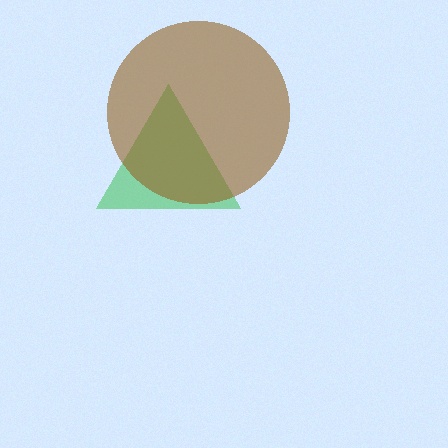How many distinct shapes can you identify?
There are 2 distinct shapes: a green triangle, a brown circle.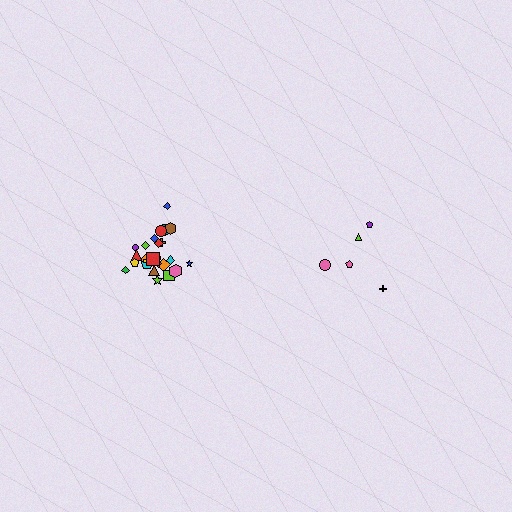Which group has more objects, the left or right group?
The left group.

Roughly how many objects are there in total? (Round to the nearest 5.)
Roughly 30 objects in total.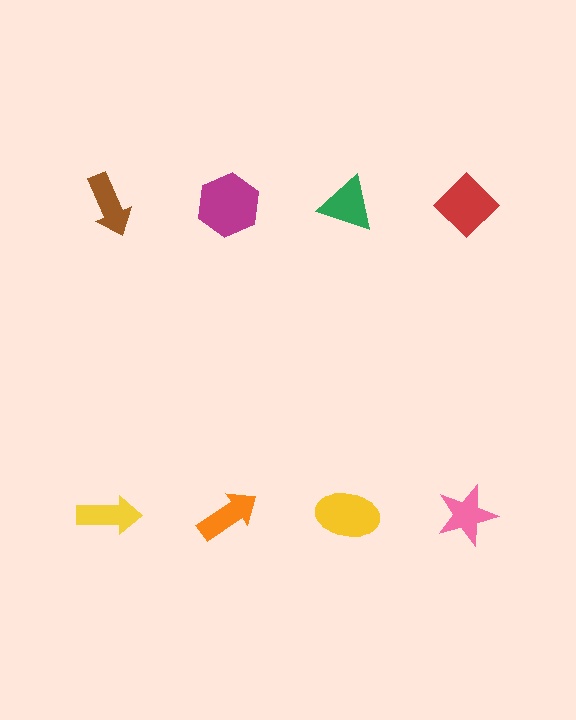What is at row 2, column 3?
A yellow ellipse.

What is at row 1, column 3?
A green triangle.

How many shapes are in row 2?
4 shapes.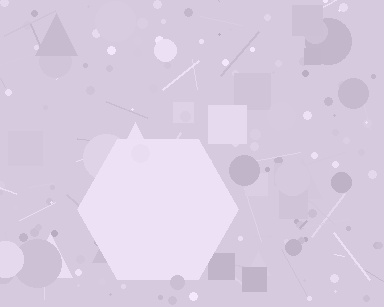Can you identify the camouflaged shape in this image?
The camouflaged shape is a hexagon.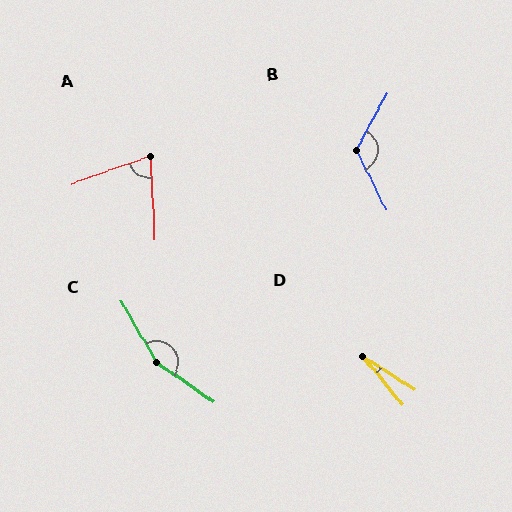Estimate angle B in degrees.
Approximately 125 degrees.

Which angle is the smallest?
D, at approximately 17 degrees.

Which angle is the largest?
C, at approximately 154 degrees.